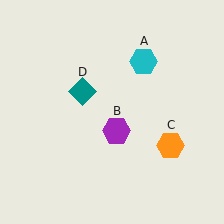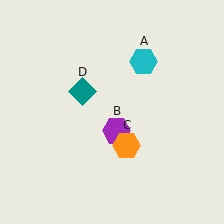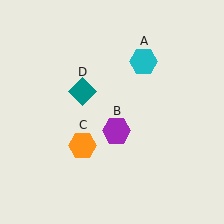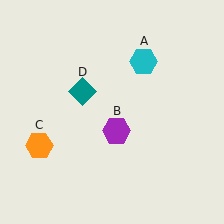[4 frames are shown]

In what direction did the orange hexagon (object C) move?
The orange hexagon (object C) moved left.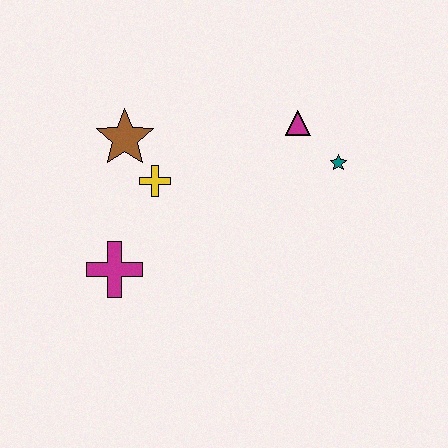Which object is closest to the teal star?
The magenta triangle is closest to the teal star.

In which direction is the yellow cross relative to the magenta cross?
The yellow cross is above the magenta cross.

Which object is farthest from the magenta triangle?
The magenta cross is farthest from the magenta triangle.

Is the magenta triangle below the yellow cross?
No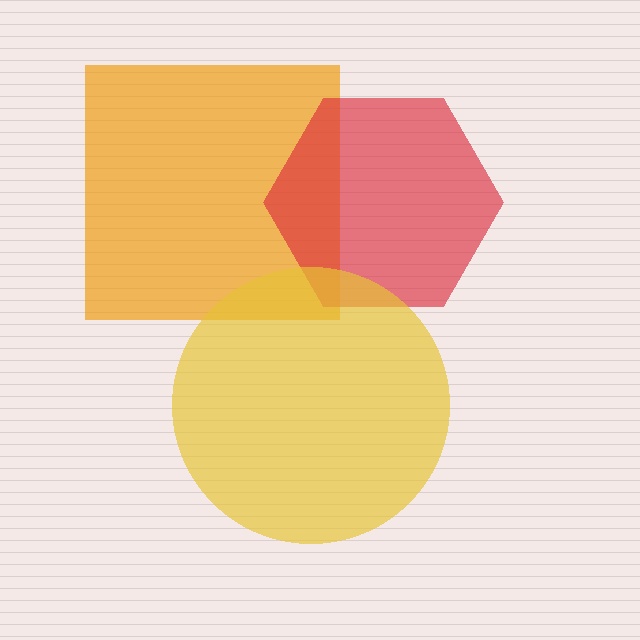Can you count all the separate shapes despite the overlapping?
Yes, there are 3 separate shapes.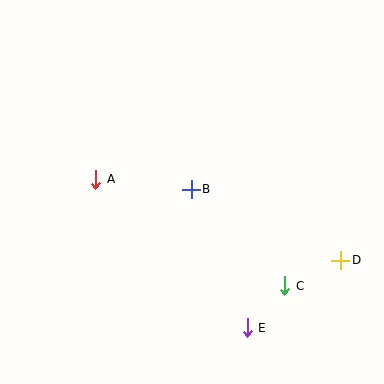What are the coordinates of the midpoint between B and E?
The midpoint between B and E is at (219, 258).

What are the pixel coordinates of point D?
Point D is at (341, 260).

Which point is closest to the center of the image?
Point B at (191, 189) is closest to the center.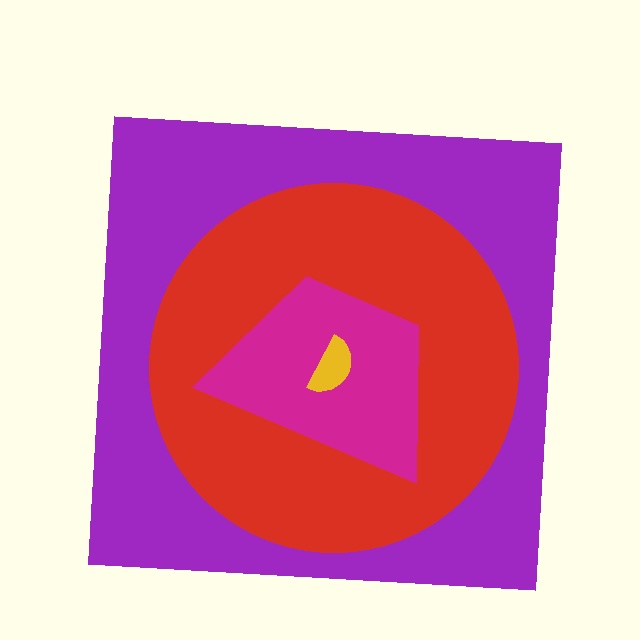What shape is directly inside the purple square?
The red circle.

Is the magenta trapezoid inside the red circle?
Yes.